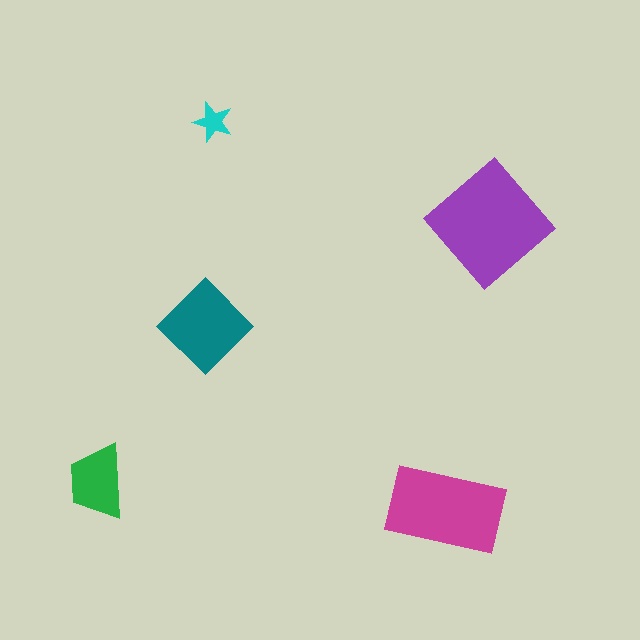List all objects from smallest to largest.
The cyan star, the green trapezoid, the teal diamond, the magenta rectangle, the purple diamond.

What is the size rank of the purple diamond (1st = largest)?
1st.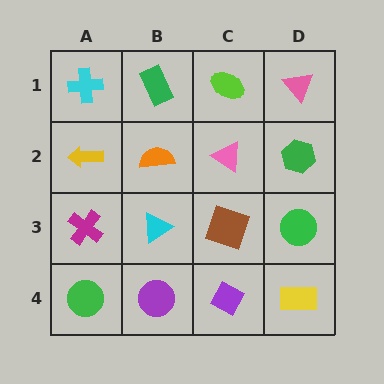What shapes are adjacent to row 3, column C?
A pink triangle (row 2, column C), a purple diamond (row 4, column C), a cyan triangle (row 3, column B), a green circle (row 3, column D).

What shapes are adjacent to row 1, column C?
A pink triangle (row 2, column C), a green rectangle (row 1, column B), a pink triangle (row 1, column D).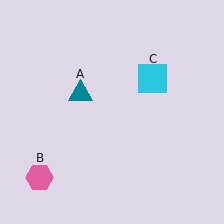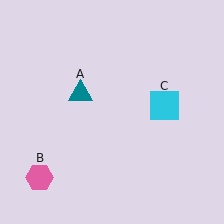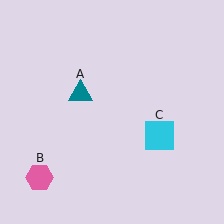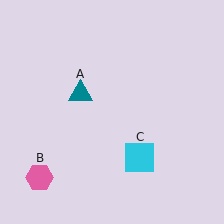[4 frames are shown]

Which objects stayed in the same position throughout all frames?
Teal triangle (object A) and pink hexagon (object B) remained stationary.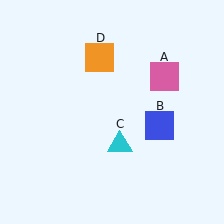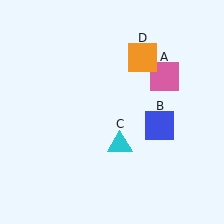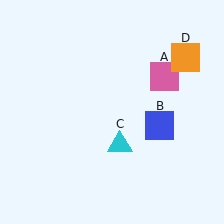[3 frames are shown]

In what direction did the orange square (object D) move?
The orange square (object D) moved right.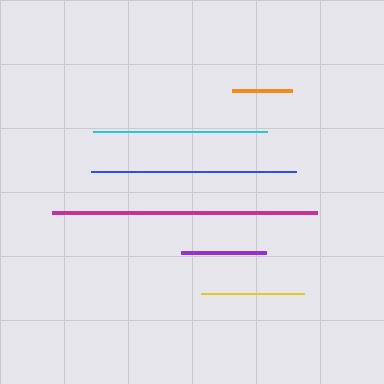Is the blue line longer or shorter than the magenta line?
The magenta line is longer than the blue line.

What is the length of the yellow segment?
The yellow segment is approximately 103 pixels long.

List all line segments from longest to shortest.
From longest to shortest: magenta, blue, cyan, yellow, purple, orange.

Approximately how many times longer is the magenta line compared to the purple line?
The magenta line is approximately 3.1 times the length of the purple line.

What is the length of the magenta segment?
The magenta segment is approximately 265 pixels long.